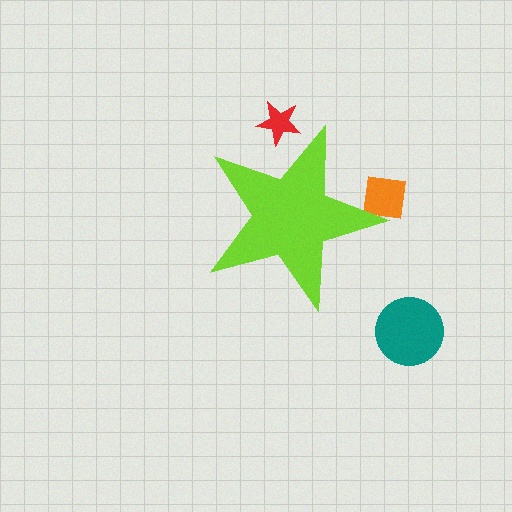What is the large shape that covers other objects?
A lime star.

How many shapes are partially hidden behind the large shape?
2 shapes are partially hidden.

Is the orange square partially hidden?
Yes, the orange square is partially hidden behind the lime star.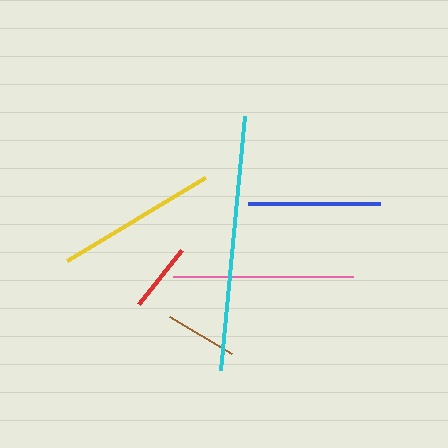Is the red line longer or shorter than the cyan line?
The cyan line is longer than the red line.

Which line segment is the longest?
The cyan line is the longest at approximately 255 pixels.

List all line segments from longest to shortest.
From longest to shortest: cyan, pink, yellow, blue, brown, red.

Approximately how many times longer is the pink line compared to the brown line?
The pink line is approximately 2.5 times the length of the brown line.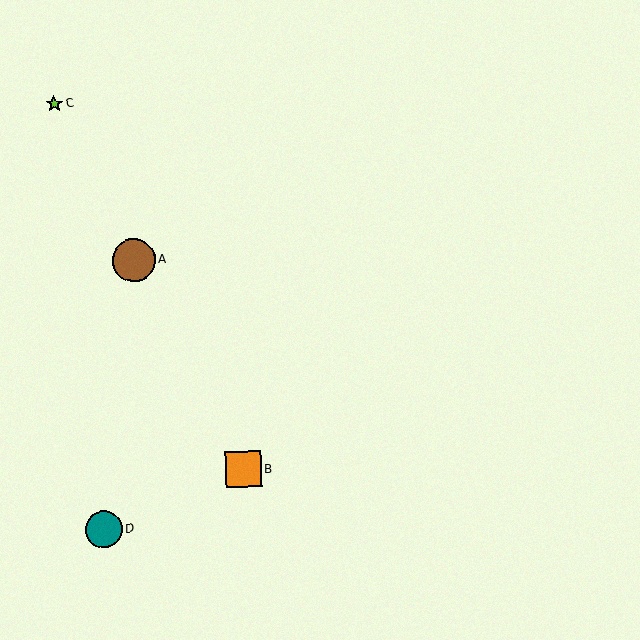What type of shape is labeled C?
Shape C is a lime star.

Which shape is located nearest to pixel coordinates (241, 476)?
The orange square (labeled B) at (243, 469) is nearest to that location.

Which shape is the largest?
The brown circle (labeled A) is the largest.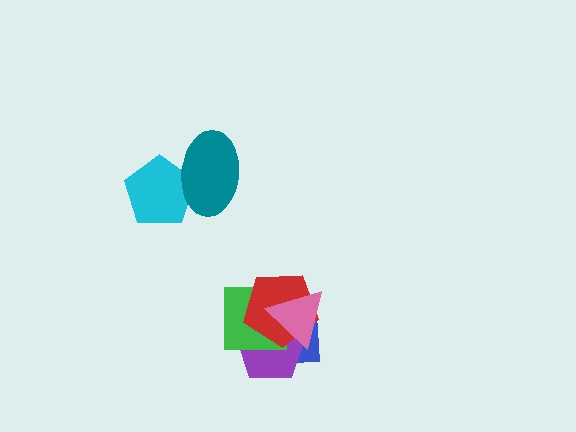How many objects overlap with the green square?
4 objects overlap with the green square.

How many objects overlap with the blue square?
4 objects overlap with the blue square.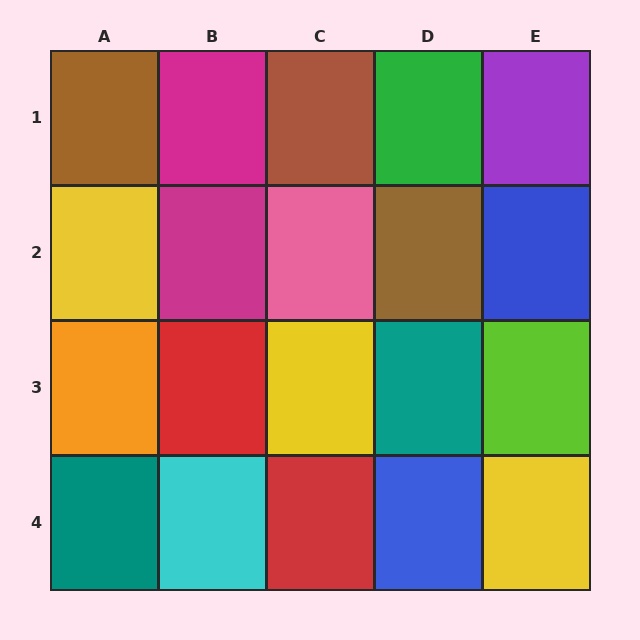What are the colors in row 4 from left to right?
Teal, cyan, red, blue, yellow.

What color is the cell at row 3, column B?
Red.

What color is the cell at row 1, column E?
Purple.